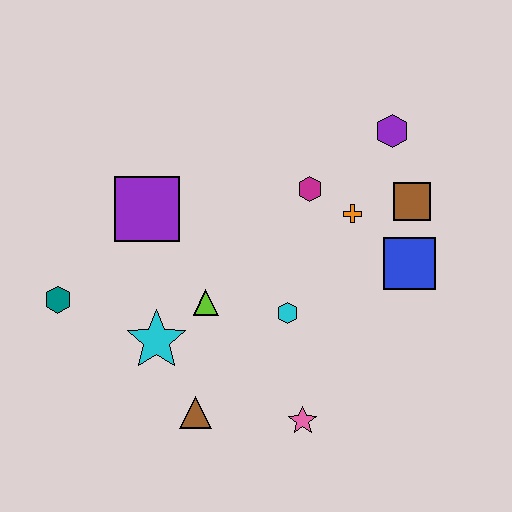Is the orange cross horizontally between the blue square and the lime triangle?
Yes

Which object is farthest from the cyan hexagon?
The teal hexagon is farthest from the cyan hexagon.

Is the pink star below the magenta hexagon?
Yes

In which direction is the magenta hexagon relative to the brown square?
The magenta hexagon is to the left of the brown square.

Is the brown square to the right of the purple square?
Yes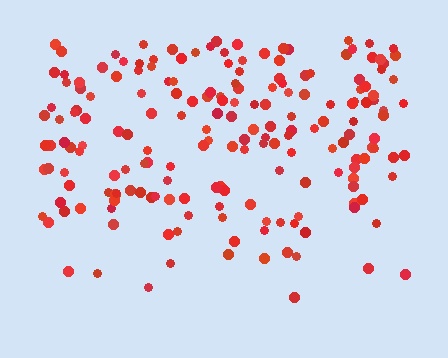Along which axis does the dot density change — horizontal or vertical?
Vertical.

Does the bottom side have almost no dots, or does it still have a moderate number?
Still a moderate number, just noticeably fewer than the top.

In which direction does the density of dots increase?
From bottom to top, with the top side densest.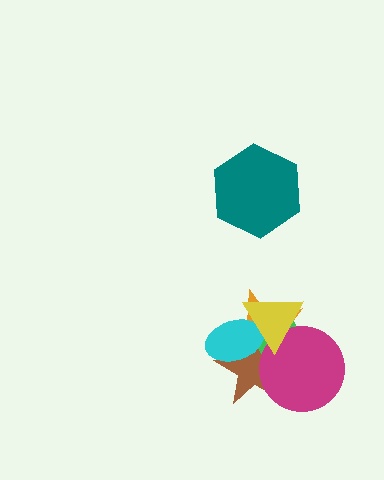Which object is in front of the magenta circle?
The yellow triangle is in front of the magenta circle.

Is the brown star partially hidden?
Yes, it is partially covered by another shape.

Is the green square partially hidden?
Yes, it is partially covered by another shape.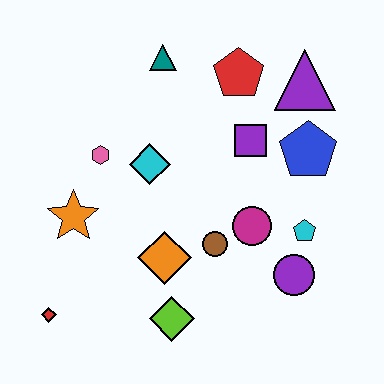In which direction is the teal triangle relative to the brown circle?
The teal triangle is above the brown circle.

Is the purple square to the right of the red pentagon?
Yes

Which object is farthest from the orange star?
The purple triangle is farthest from the orange star.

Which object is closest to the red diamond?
The orange star is closest to the red diamond.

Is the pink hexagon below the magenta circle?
No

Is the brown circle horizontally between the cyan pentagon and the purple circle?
No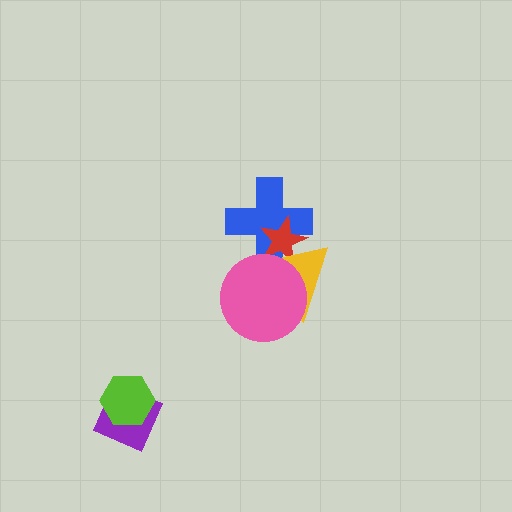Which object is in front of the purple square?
The lime hexagon is in front of the purple square.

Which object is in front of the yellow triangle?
The pink circle is in front of the yellow triangle.